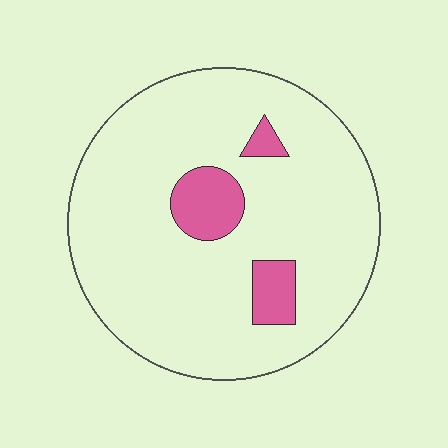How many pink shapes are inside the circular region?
3.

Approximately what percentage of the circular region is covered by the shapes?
Approximately 10%.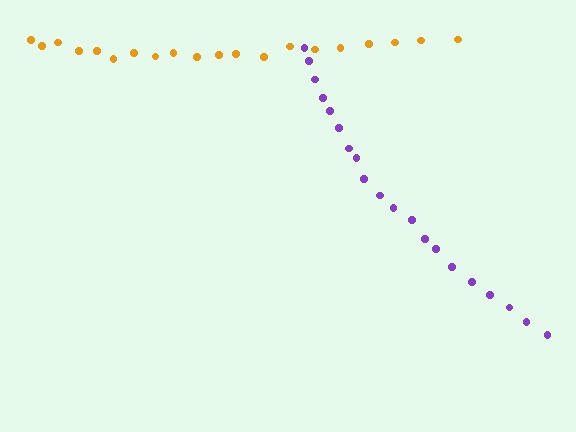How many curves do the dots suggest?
There are 2 distinct paths.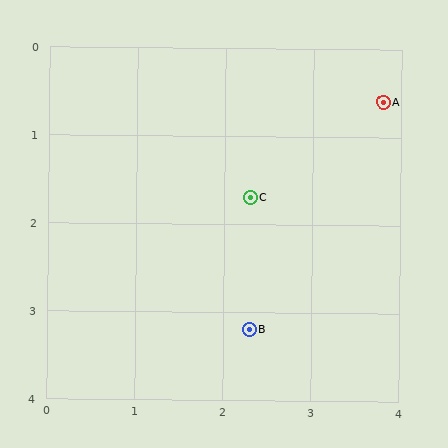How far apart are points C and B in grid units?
Points C and B are about 1.5 grid units apart.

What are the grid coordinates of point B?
Point B is at approximately (2.3, 3.2).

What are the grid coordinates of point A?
Point A is at approximately (3.8, 0.6).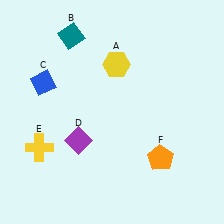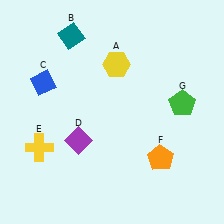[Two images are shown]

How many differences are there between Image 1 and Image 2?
There is 1 difference between the two images.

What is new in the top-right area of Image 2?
A green pentagon (G) was added in the top-right area of Image 2.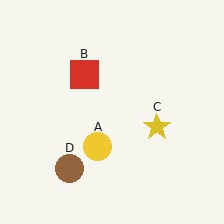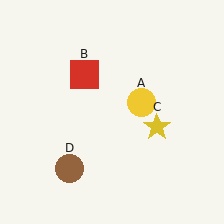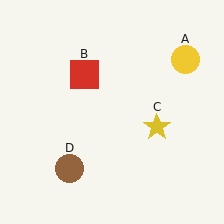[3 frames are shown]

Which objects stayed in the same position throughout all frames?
Red square (object B) and yellow star (object C) and brown circle (object D) remained stationary.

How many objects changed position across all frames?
1 object changed position: yellow circle (object A).